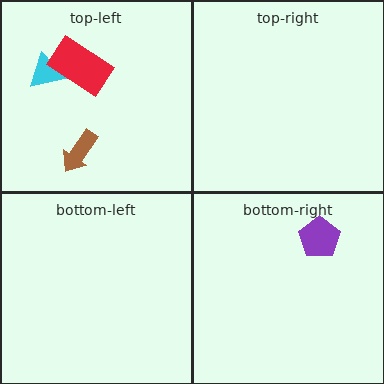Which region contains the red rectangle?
The top-left region.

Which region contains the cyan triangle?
The top-left region.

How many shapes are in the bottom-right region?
1.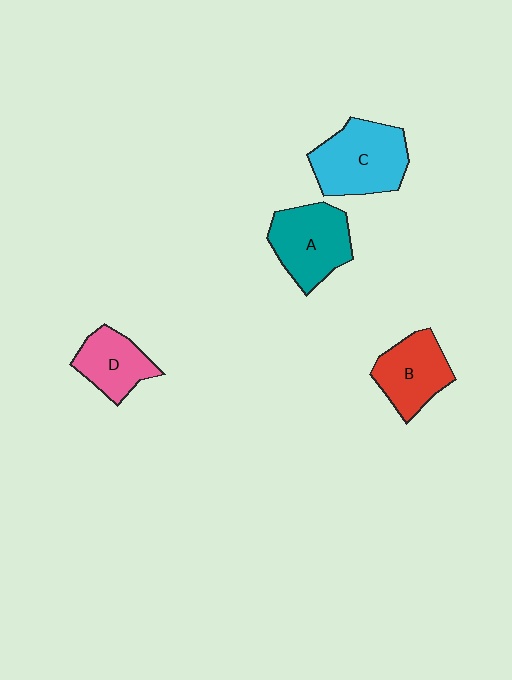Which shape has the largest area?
Shape C (cyan).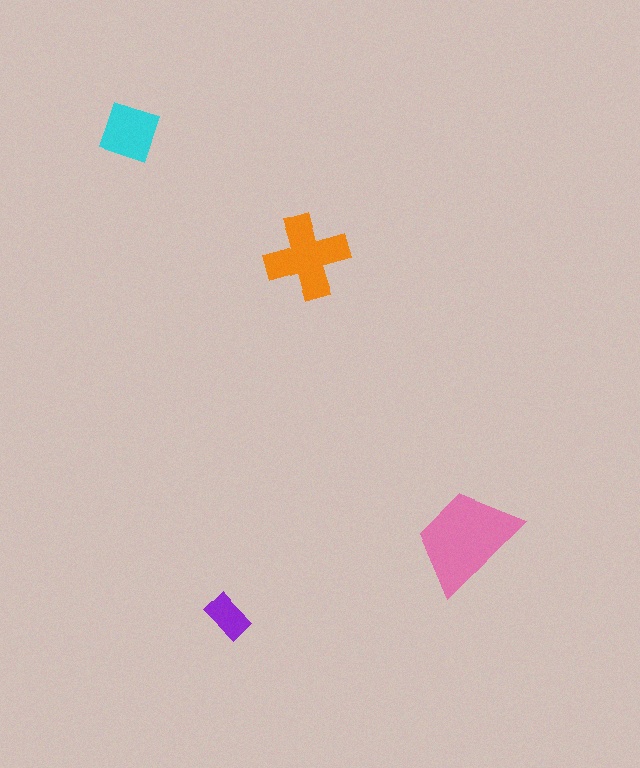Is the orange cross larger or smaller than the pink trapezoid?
Smaller.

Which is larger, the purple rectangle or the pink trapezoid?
The pink trapezoid.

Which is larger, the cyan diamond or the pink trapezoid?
The pink trapezoid.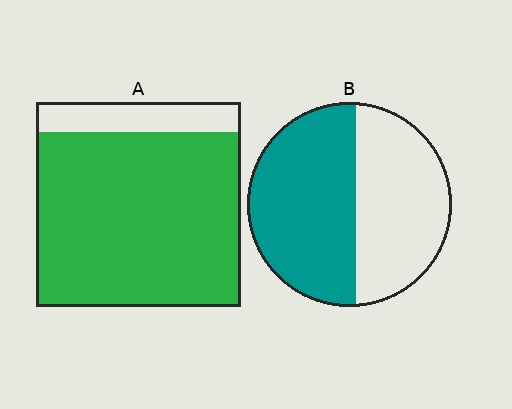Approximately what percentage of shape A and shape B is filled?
A is approximately 85% and B is approximately 55%.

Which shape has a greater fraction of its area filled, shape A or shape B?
Shape A.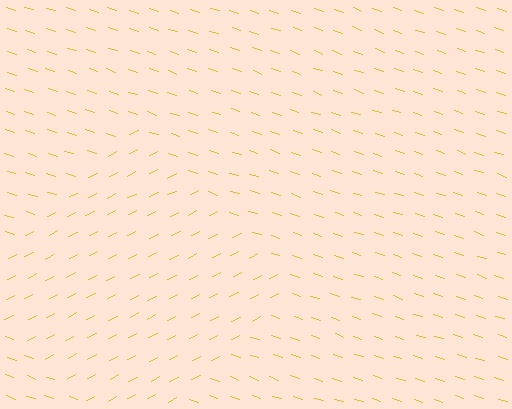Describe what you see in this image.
The image is filled with small yellow line segments. A diamond region in the image has lines oriented differently from the surrounding lines, creating a visible texture boundary.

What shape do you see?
I see a diamond.